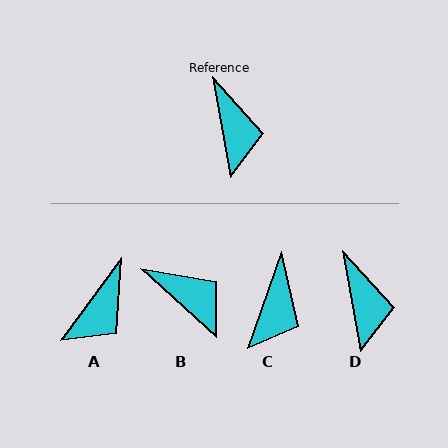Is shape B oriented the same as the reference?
No, it is off by about 37 degrees.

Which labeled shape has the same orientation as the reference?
D.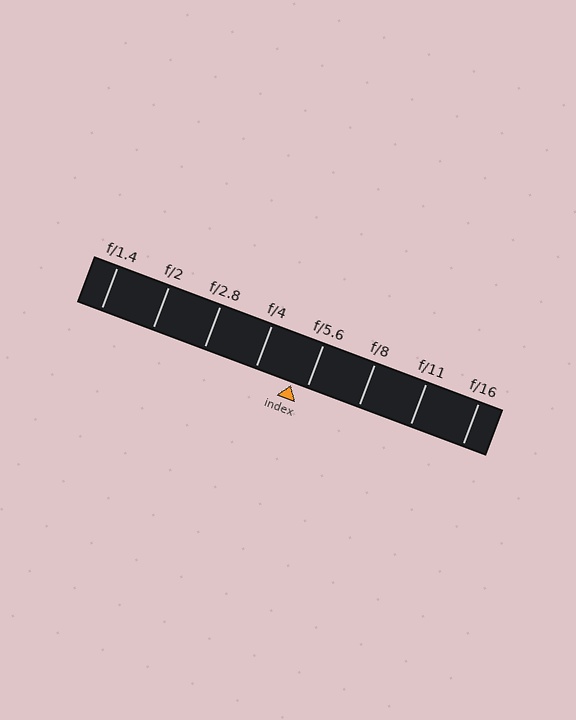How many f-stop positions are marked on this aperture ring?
There are 8 f-stop positions marked.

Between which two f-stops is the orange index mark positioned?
The index mark is between f/4 and f/5.6.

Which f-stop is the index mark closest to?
The index mark is closest to f/5.6.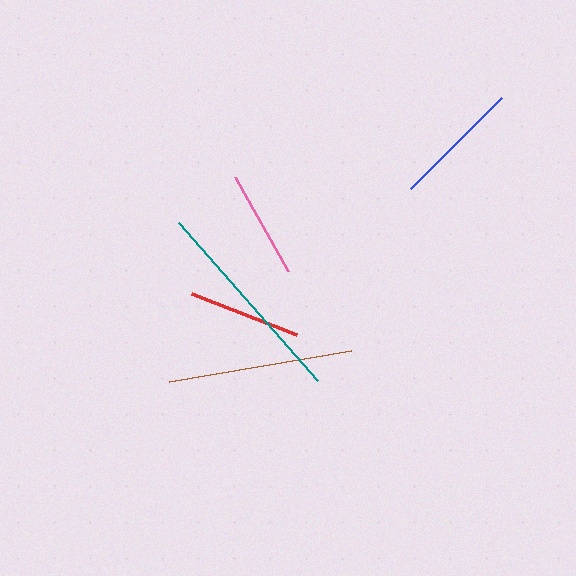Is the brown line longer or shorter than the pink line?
The brown line is longer than the pink line.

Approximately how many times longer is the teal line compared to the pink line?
The teal line is approximately 2.0 times the length of the pink line.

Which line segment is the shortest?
The pink line is the shortest at approximately 108 pixels.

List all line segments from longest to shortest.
From longest to shortest: teal, brown, blue, red, pink.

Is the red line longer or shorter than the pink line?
The red line is longer than the pink line.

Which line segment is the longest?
The teal line is the longest at approximately 211 pixels.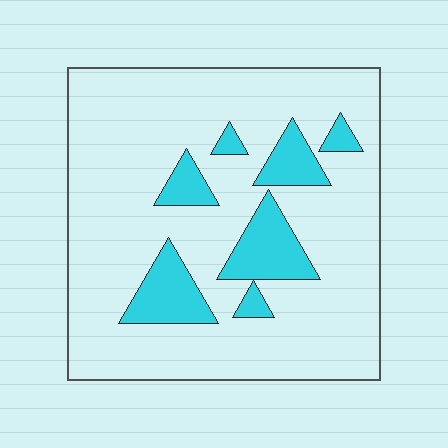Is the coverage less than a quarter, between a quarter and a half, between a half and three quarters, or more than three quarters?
Less than a quarter.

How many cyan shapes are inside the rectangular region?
7.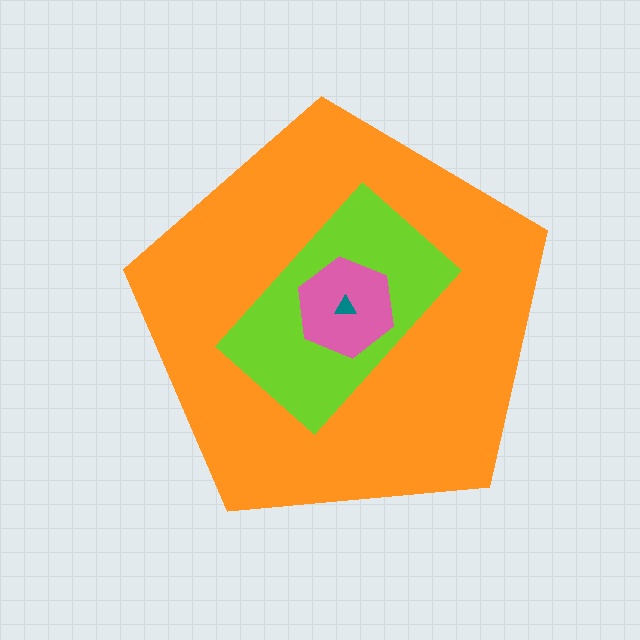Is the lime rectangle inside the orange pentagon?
Yes.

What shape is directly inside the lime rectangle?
The pink hexagon.